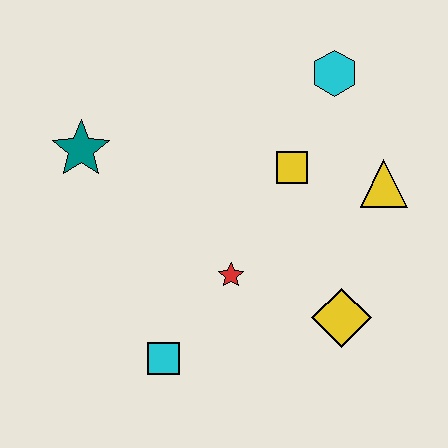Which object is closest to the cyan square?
The red star is closest to the cyan square.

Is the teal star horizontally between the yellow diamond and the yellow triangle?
No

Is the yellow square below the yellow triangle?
No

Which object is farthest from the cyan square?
The cyan hexagon is farthest from the cyan square.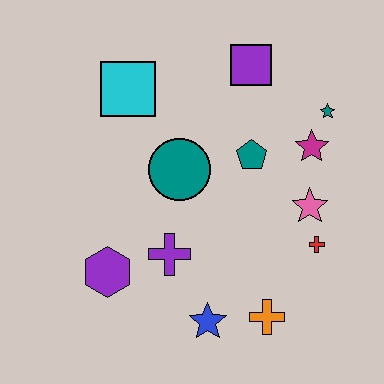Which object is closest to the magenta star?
The teal star is closest to the magenta star.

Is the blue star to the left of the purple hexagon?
No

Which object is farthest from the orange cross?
The cyan square is farthest from the orange cross.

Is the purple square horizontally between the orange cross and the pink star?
No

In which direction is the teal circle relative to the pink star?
The teal circle is to the left of the pink star.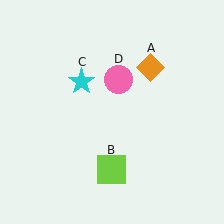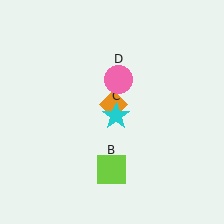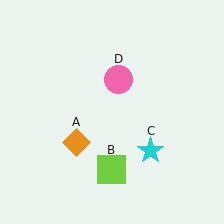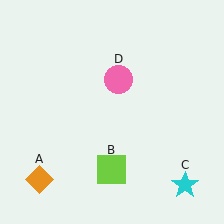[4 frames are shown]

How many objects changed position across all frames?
2 objects changed position: orange diamond (object A), cyan star (object C).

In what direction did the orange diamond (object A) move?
The orange diamond (object A) moved down and to the left.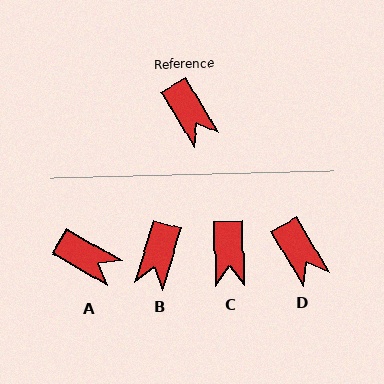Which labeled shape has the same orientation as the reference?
D.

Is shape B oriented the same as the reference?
No, it is off by about 47 degrees.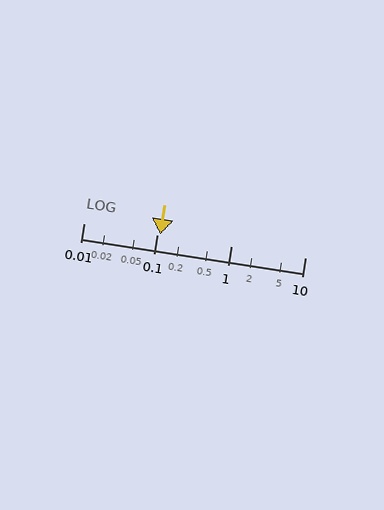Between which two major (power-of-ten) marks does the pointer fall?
The pointer is between 0.1 and 1.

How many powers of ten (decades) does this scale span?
The scale spans 3 decades, from 0.01 to 10.